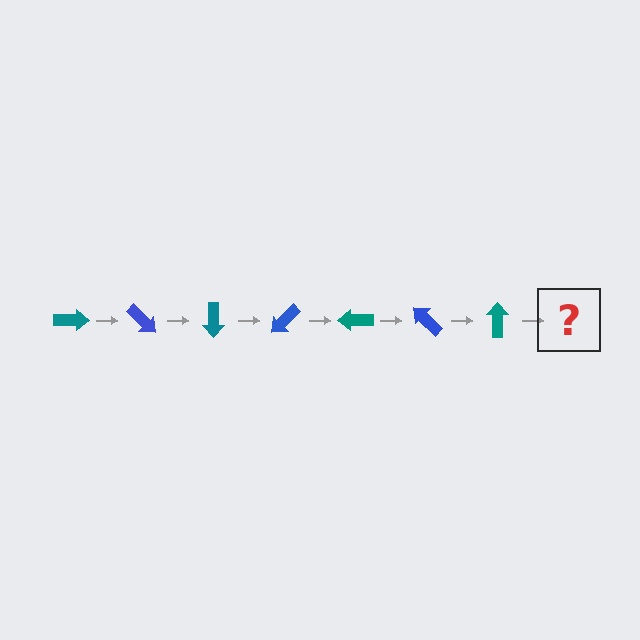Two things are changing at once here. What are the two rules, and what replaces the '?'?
The two rules are that it rotates 45 degrees each step and the color cycles through teal and blue. The '?' should be a blue arrow, rotated 315 degrees from the start.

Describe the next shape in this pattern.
It should be a blue arrow, rotated 315 degrees from the start.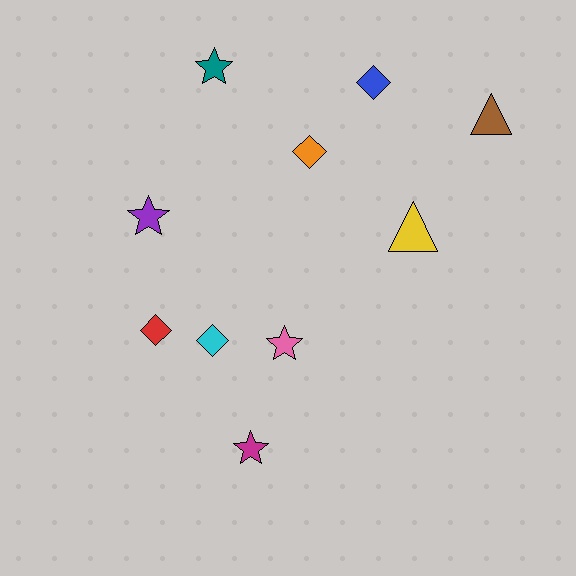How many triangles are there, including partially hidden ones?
There are 2 triangles.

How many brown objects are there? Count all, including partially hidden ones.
There is 1 brown object.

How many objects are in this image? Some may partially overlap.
There are 10 objects.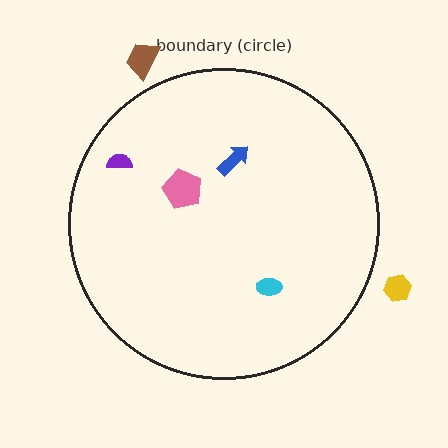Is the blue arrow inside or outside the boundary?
Inside.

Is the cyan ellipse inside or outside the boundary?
Inside.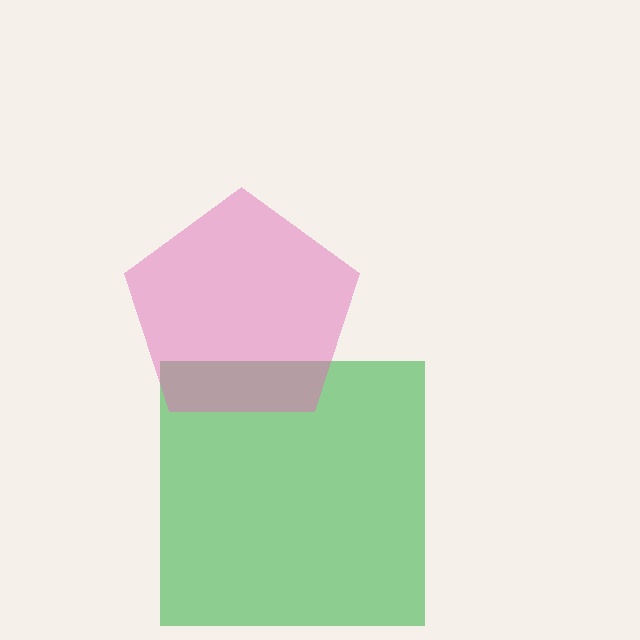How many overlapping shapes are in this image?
There are 2 overlapping shapes in the image.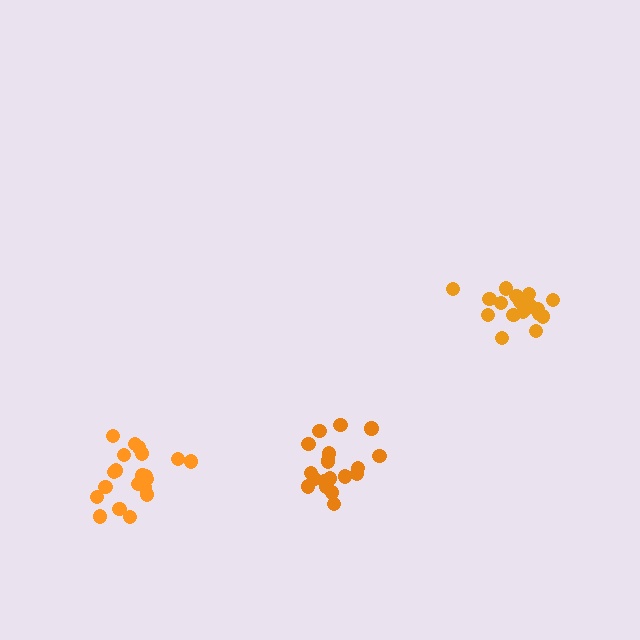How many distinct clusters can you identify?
There are 3 distinct clusters.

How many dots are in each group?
Group 1: 20 dots, Group 2: 18 dots, Group 3: 20 dots (58 total).